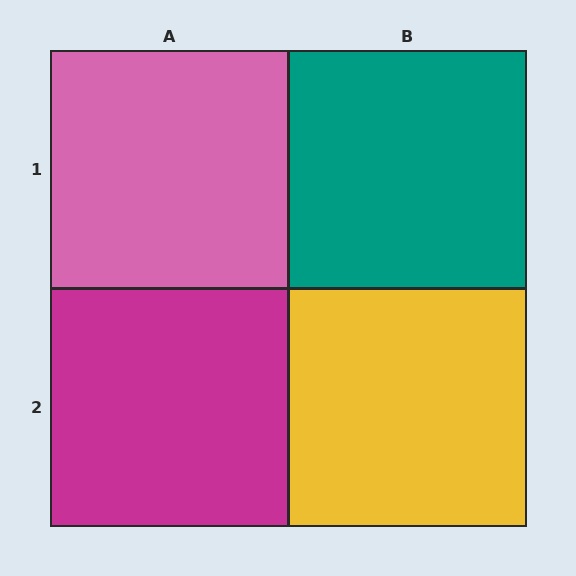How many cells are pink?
1 cell is pink.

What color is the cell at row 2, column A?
Magenta.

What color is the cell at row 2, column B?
Yellow.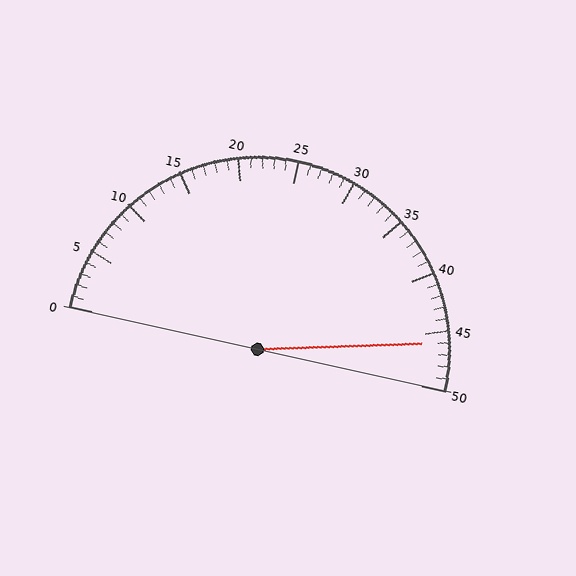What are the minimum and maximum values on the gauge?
The gauge ranges from 0 to 50.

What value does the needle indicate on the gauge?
The needle indicates approximately 46.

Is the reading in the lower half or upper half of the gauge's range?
The reading is in the upper half of the range (0 to 50).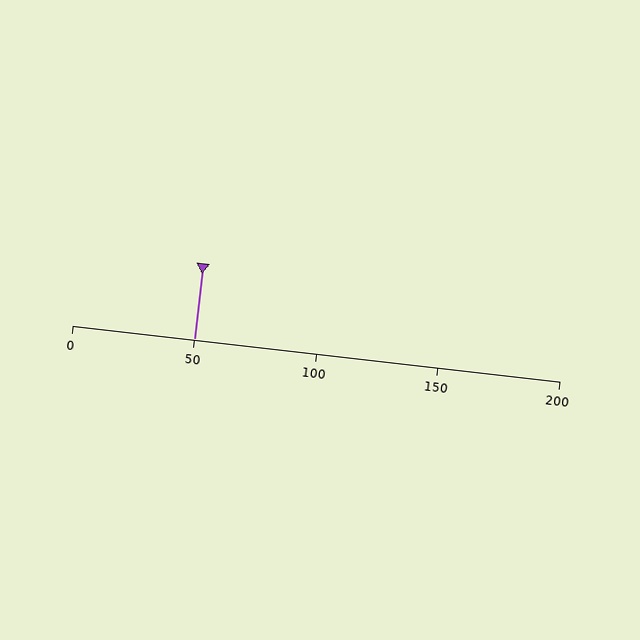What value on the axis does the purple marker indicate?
The marker indicates approximately 50.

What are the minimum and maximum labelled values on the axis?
The axis runs from 0 to 200.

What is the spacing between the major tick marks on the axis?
The major ticks are spaced 50 apart.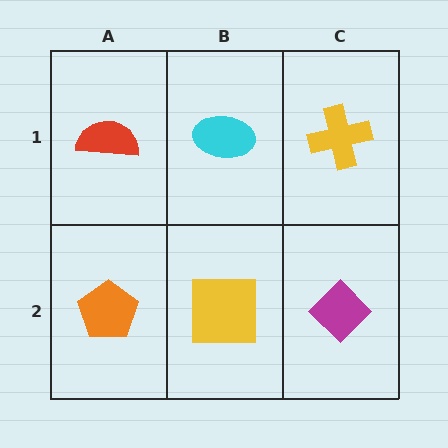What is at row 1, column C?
A yellow cross.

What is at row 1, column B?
A cyan ellipse.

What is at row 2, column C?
A magenta diamond.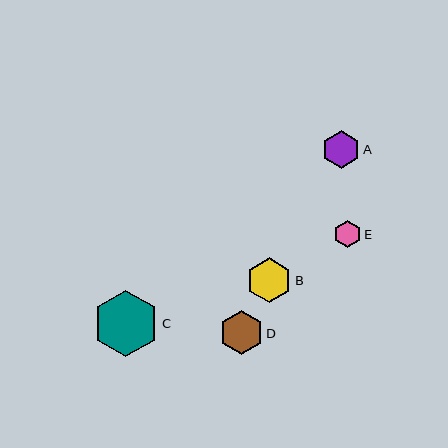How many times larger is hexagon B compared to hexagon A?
Hexagon B is approximately 1.2 times the size of hexagon A.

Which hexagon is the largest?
Hexagon C is the largest with a size of approximately 67 pixels.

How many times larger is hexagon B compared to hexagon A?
Hexagon B is approximately 1.2 times the size of hexagon A.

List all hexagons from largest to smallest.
From largest to smallest: C, B, D, A, E.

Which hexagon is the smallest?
Hexagon E is the smallest with a size of approximately 27 pixels.